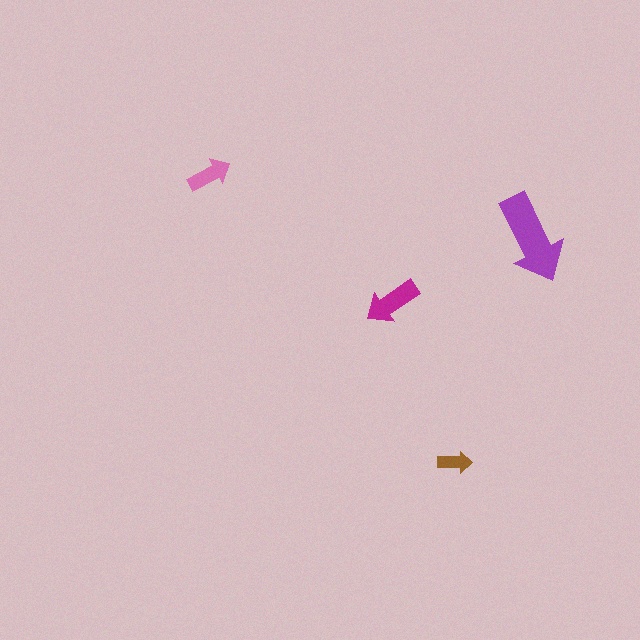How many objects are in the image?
There are 4 objects in the image.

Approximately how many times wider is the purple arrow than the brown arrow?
About 2.5 times wider.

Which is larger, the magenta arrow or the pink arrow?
The magenta one.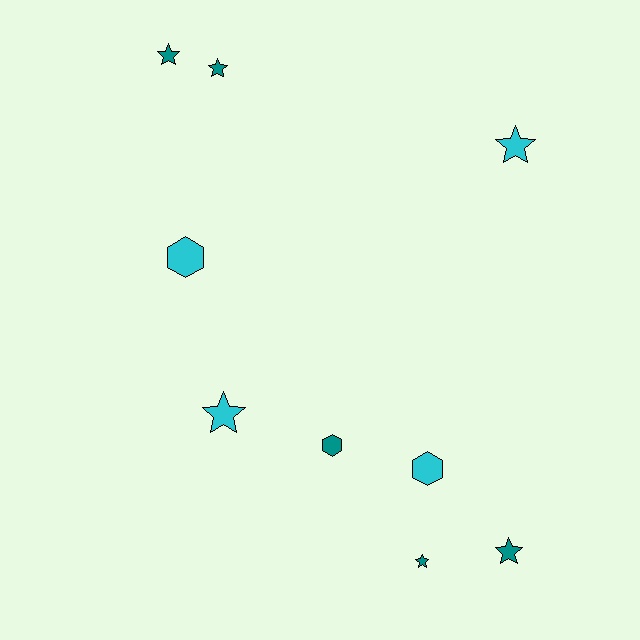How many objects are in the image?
There are 9 objects.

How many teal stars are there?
There are 4 teal stars.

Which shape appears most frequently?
Star, with 6 objects.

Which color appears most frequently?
Teal, with 5 objects.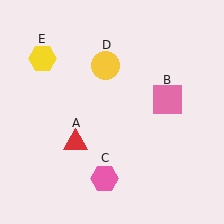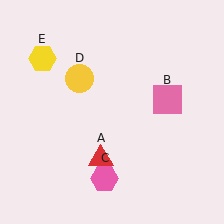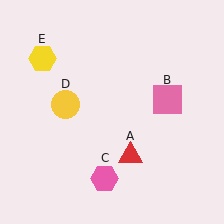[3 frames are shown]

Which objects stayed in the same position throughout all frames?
Pink square (object B) and pink hexagon (object C) and yellow hexagon (object E) remained stationary.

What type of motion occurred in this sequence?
The red triangle (object A), yellow circle (object D) rotated counterclockwise around the center of the scene.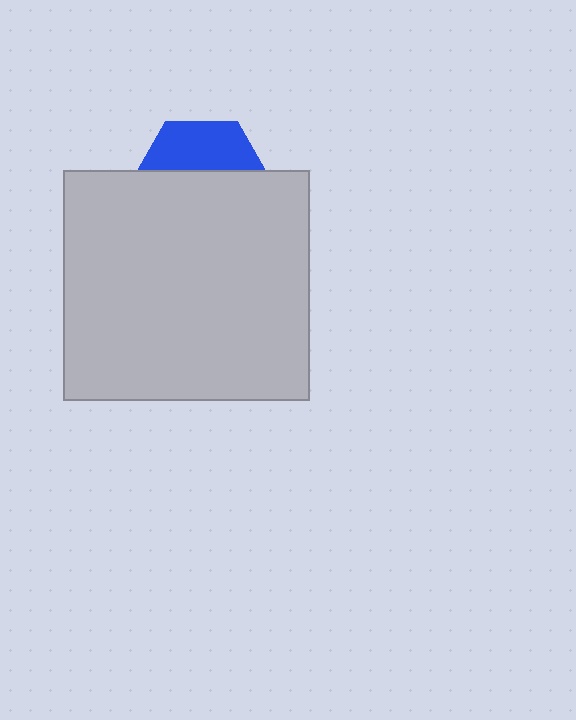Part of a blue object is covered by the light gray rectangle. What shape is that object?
It is a hexagon.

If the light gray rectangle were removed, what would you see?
You would see the complete blue hexagon.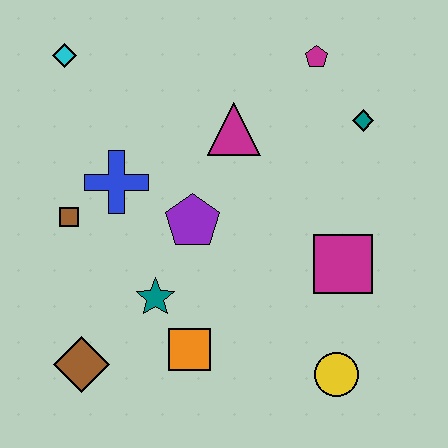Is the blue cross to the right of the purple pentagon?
No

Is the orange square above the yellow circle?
Yes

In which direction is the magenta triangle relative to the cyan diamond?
The magenta triangle is to the right of the cyan diamond.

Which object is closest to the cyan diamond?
The blue cross is closest to the cyan diamond.